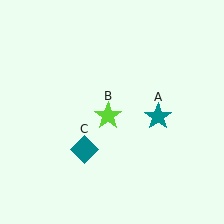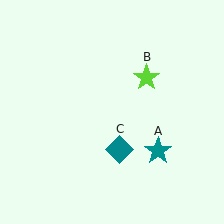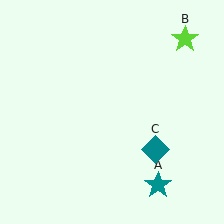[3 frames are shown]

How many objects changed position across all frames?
3 objects changed position: teal star (object A), lime star (object B), teal diamond (object C).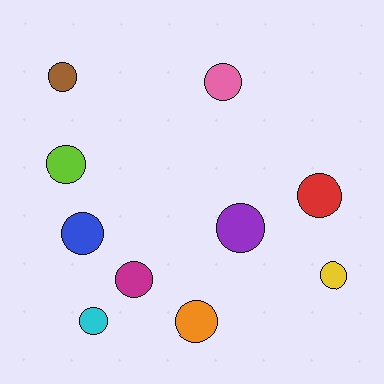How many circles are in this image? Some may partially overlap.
There are 10 circles.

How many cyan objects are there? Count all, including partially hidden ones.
There is 1 cyan object.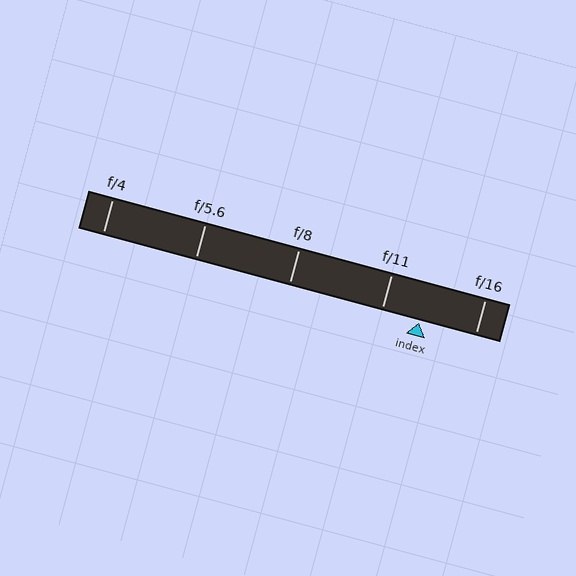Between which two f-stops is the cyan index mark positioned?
The index mark is between f/11 and f/16.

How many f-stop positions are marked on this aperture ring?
There are 5 f-stop positions marked.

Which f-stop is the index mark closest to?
The index mark is closest to f/11.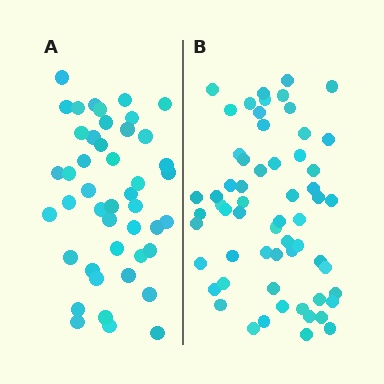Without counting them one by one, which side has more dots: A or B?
Region B (the right region) has more dots.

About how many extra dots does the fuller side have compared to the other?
Region B has approximately 15 more dots than region A.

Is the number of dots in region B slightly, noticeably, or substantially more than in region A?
Region B has noticeably more, but not dramatically so. The ratio is roughly 1.3 to 1.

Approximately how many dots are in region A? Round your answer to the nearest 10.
About 40 dots. (The exact count is 45, which rounds to 40.)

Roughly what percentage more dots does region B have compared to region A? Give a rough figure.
About 35% more.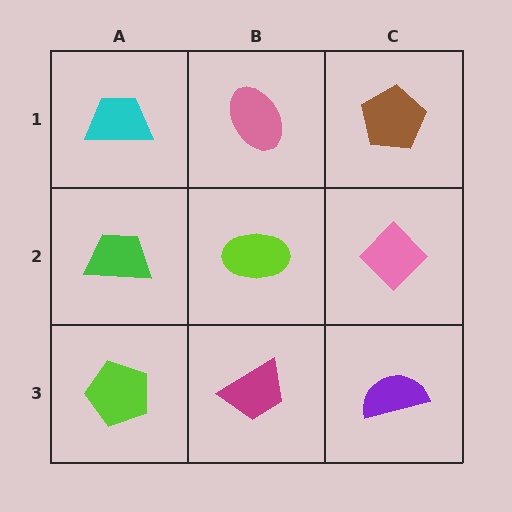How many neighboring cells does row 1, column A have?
2.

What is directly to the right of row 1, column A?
A pink ellipse.